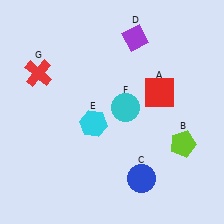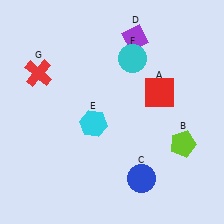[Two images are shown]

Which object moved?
The cyan circle (F) moved up.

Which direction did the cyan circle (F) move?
The cyan circle (F) moved up.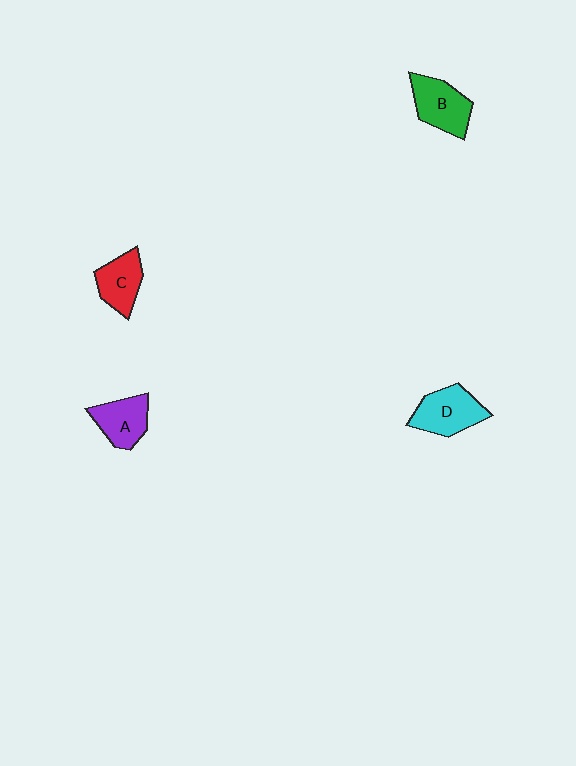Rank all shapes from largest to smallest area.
From largest to smallest: D (cyan), B (green), A (purple), C (red).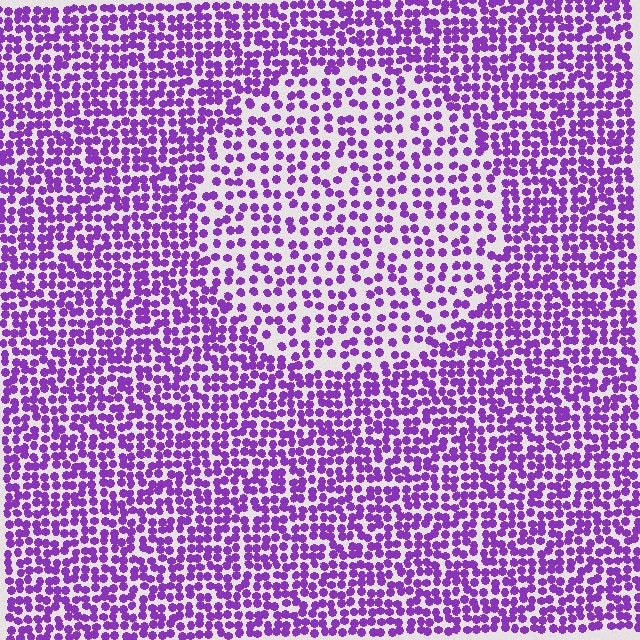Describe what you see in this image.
The image contains small purple elements arranged at two different densities. A circle-shaped region is visible where the elements are less densely packed than the surrounding area.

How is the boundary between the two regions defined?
The boundary is defined by a change in element density (approximately 1.7x ratio). All elements are the same color, size, and shape.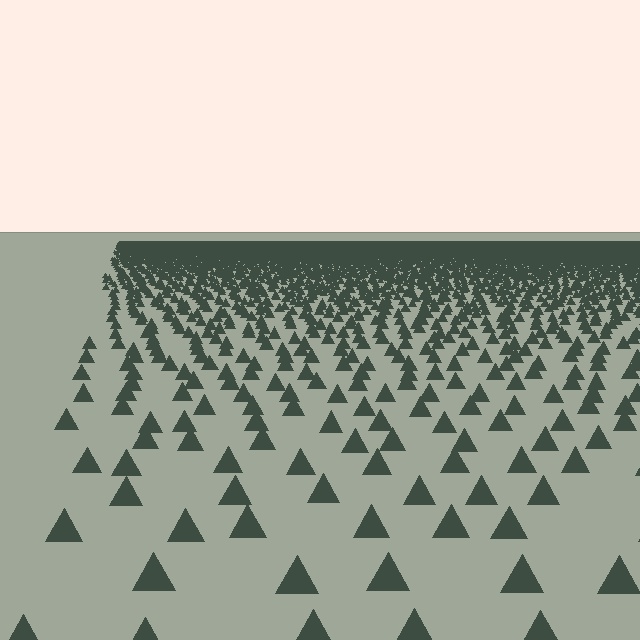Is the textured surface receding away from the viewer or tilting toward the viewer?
The surface is receding away from the viewer. Texture elements get smaller and denser toward the top.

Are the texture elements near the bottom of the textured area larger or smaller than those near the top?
Larger. Near the bottom, elements are closer to the viewer and appear at a bigger on-screen size.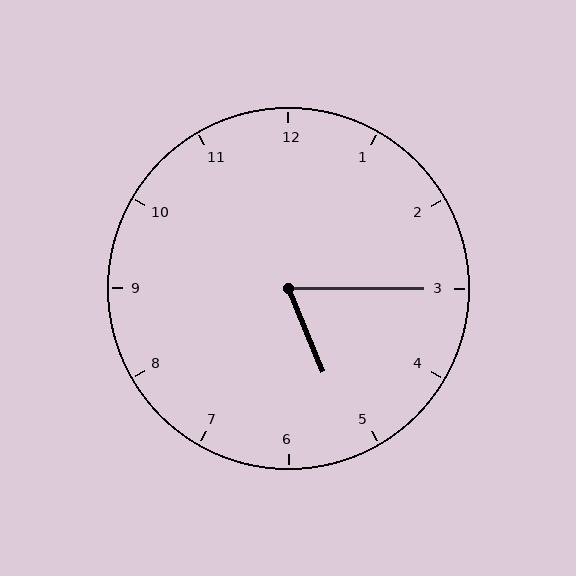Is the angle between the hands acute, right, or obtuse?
It is acute.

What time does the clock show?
5:15.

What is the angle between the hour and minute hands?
Approximately 68 degrees.